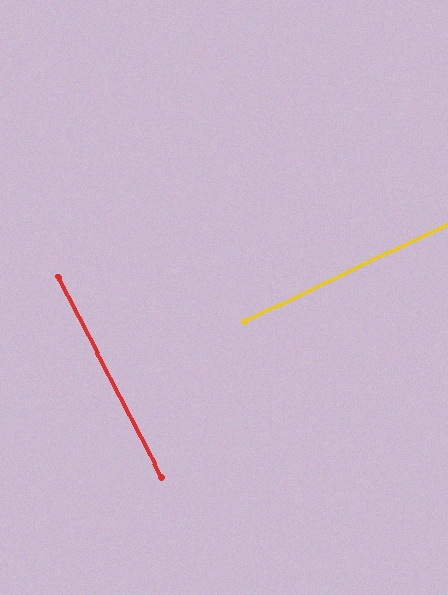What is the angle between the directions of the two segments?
Approximately 88 degrees.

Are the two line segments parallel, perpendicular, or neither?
Perpendicular — they meet at approximately 88°.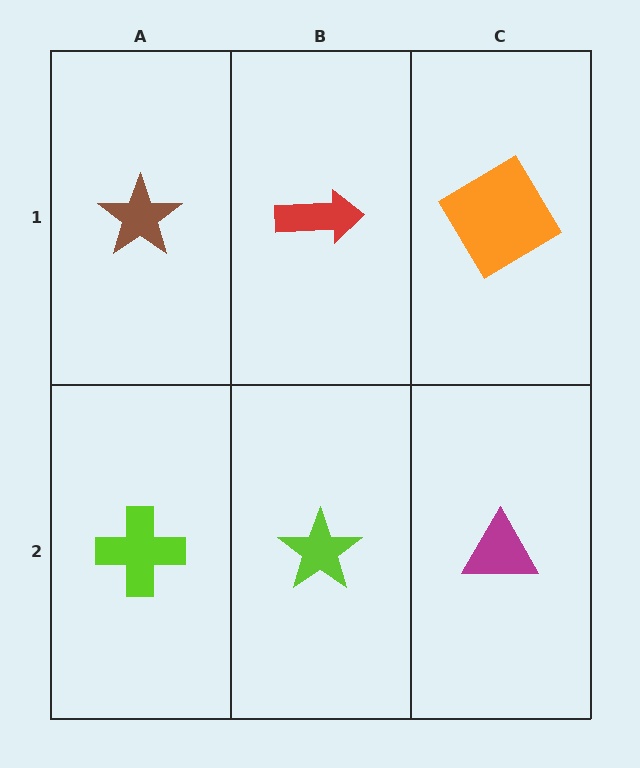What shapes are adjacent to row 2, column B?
A red arrow (row 1, column B), a lime cross (row 2, column A), a magenta triangle (row 2, column C).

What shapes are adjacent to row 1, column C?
A magenta triangle (row 2, column C), a red arrow (row 1, column B).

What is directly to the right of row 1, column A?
A red arrow.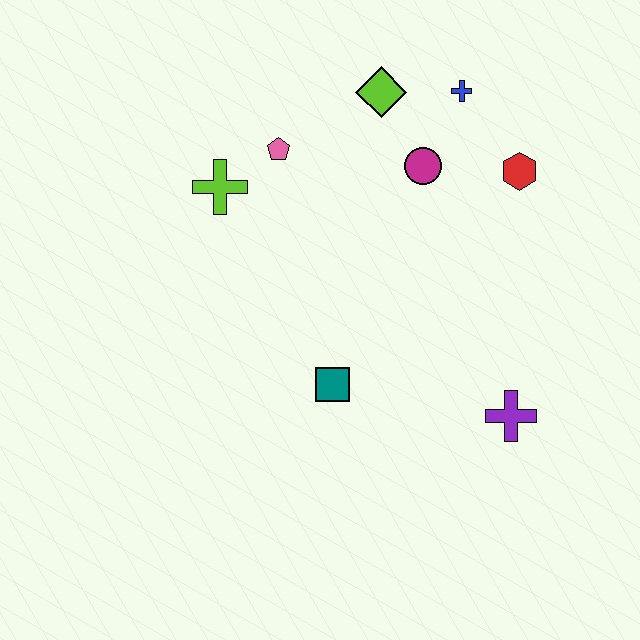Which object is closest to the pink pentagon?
The lime cross is closest to the pink pentagon.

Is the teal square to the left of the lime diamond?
Yes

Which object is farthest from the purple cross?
The lime cross is farthest from the purple cross.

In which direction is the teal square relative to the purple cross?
The teal square is to the left of the purple cross.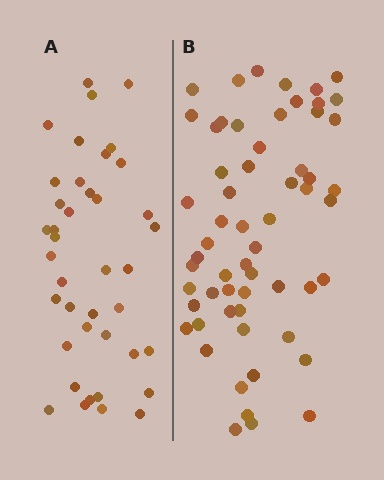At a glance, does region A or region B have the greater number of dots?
Region B (the right region) has more dots.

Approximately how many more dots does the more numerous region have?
Region B has approximately 20 more dots than region A.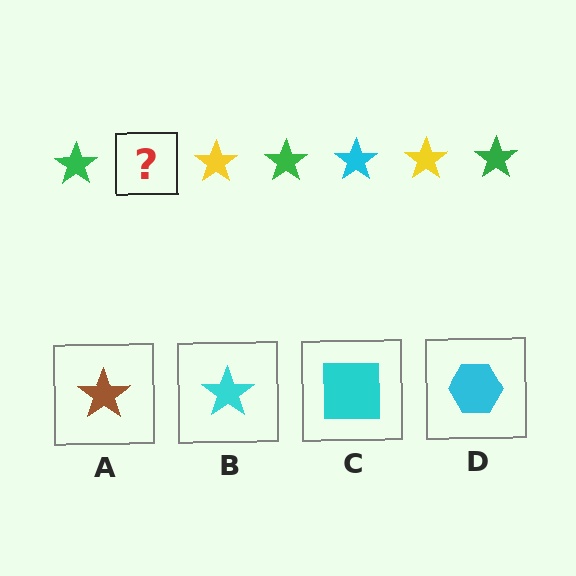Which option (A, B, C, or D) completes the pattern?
B.